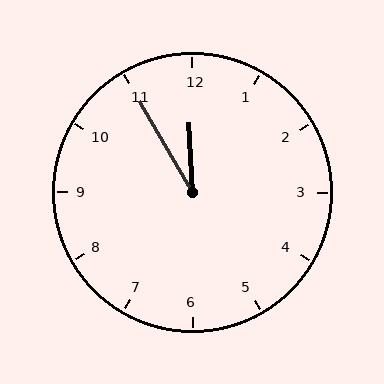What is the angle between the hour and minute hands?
Approximately 28 degrees.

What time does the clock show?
11:55.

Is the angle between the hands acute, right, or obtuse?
It is acute.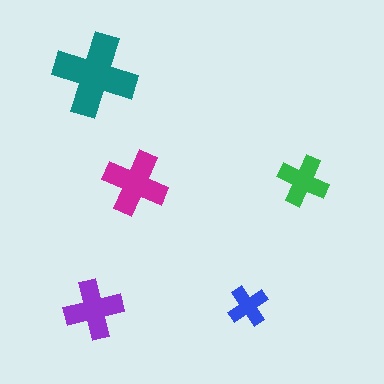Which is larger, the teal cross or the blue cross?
The teal one.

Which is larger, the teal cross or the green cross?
The teal one.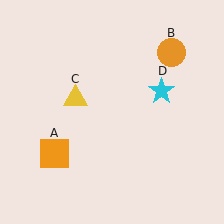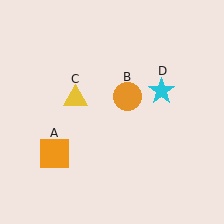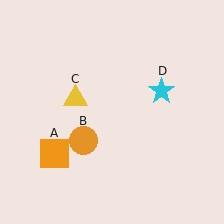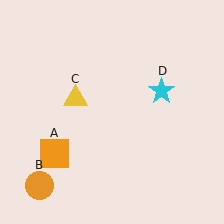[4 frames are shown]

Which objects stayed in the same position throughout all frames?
Orange square (object A) and yellow triangle (object C) and cyan star (object D) remained stationary.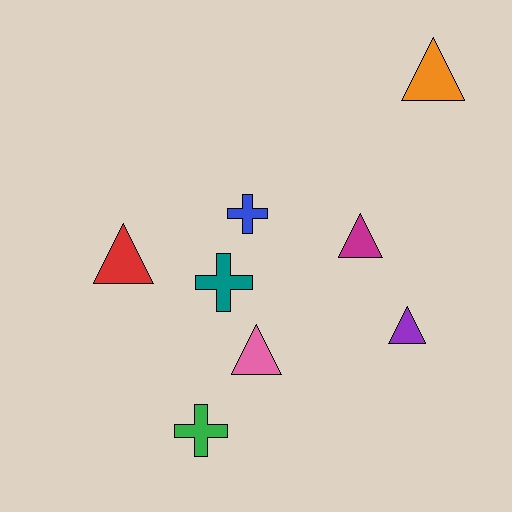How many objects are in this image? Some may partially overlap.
There are 8 objects.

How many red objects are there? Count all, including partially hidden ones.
There is 1 red object.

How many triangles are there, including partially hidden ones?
There are 5 triangles.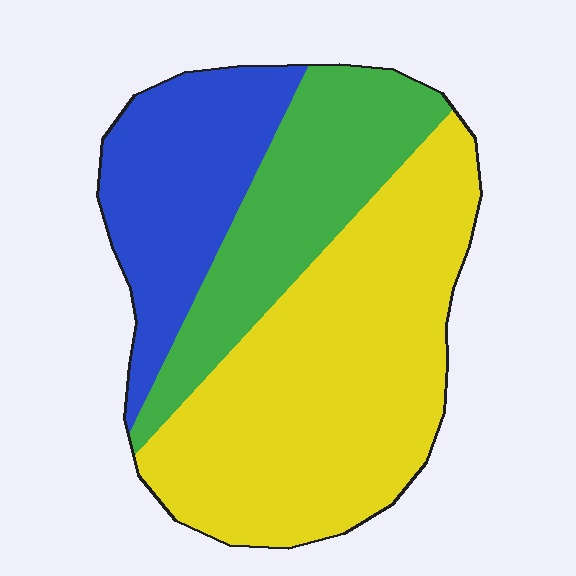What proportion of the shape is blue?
Blue takes up about one quarter (1/4) of the shape.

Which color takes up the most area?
Yellow, at roughly 50%.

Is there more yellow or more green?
Yellow.